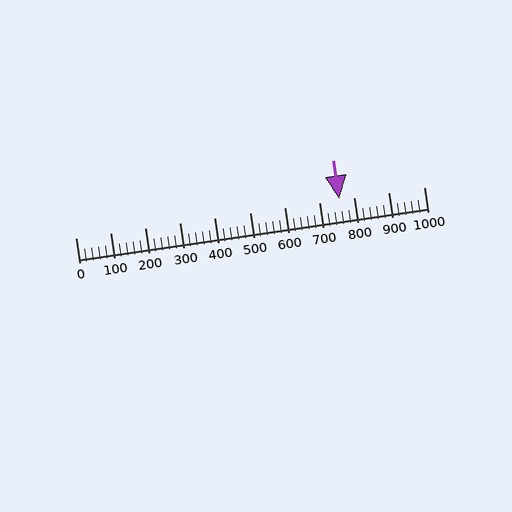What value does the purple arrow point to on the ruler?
The purple arrow points to approximately 758.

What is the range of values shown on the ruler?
The ruler shows values from 0 to 1000.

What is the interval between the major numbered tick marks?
The major tick marks are spaced 100 units apart.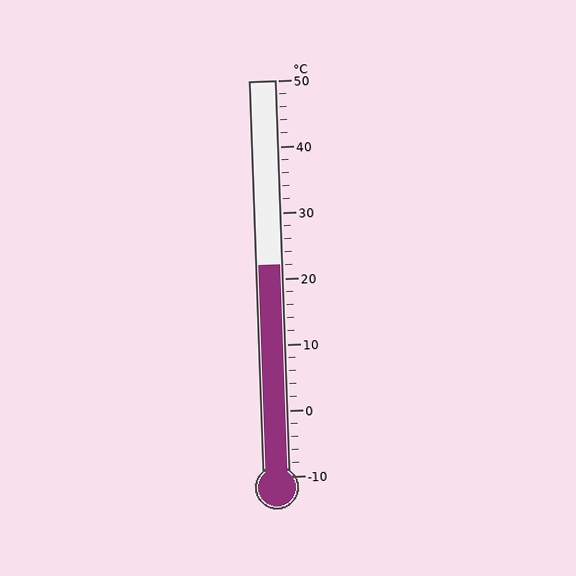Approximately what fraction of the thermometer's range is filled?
The thermometer is filled to approximately 55% of its range.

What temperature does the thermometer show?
The thermometer shows approximately 22°C.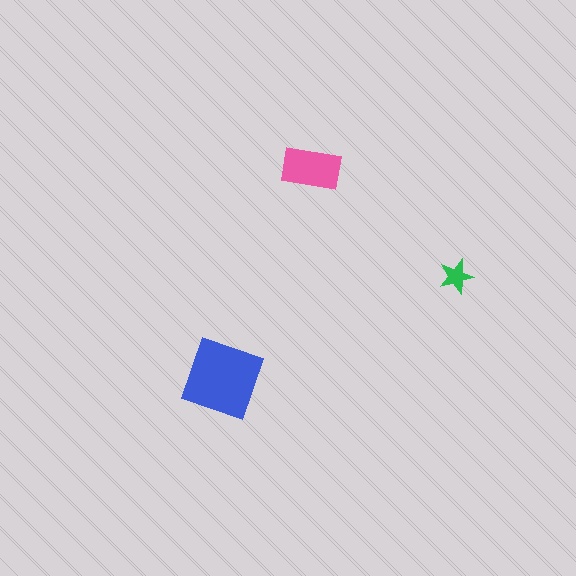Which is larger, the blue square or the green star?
The blue square.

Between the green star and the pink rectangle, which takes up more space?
The pink rectangle.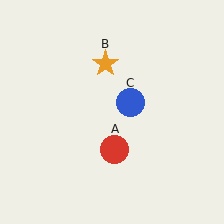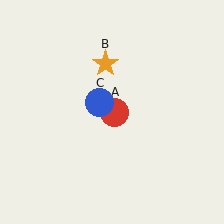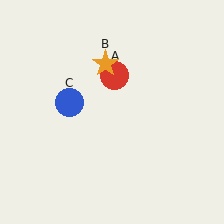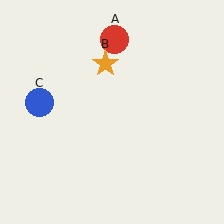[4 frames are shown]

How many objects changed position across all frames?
2 objects changed position: red circle (object A), blue circle (object C).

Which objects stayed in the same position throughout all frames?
Orange star (object B) remained stationary.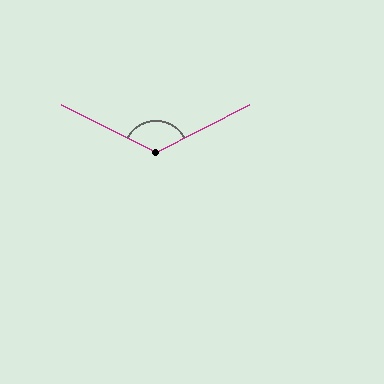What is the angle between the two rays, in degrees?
Approximately 127 degrees.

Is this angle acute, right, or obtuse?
It is obtuse.